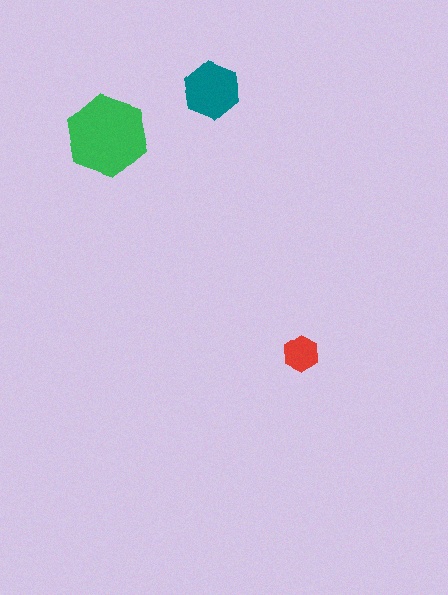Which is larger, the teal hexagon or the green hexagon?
The green one.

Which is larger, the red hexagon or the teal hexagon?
The teal one.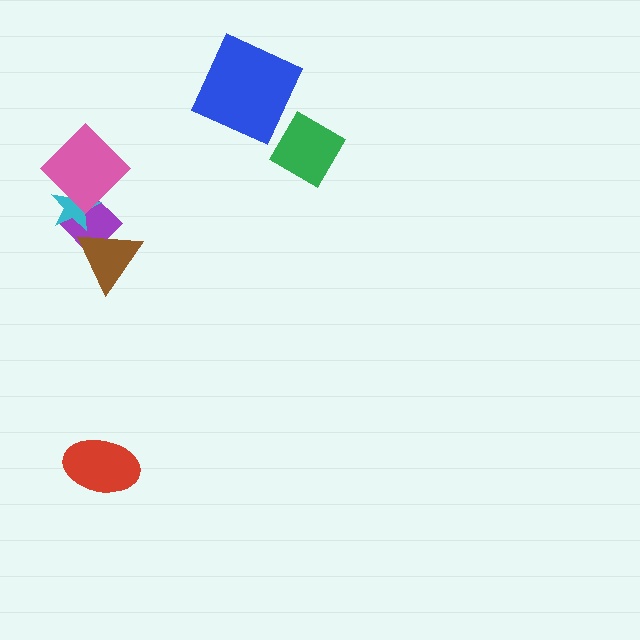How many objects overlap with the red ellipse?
0 objects overlap with the red ellipse.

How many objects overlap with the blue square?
0 objects overlap with the blue square.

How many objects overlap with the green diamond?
0 objects overlap with the green diamond.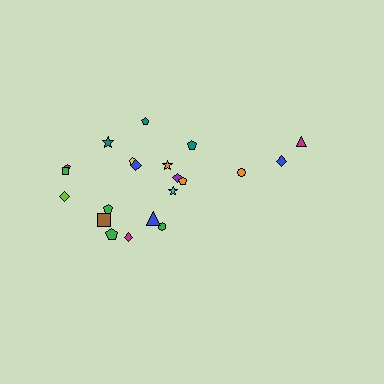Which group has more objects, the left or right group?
The left group.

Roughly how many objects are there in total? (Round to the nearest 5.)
Roughly 20 objects in total.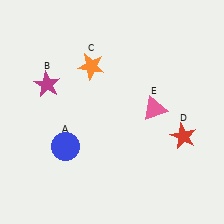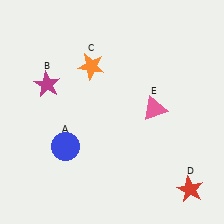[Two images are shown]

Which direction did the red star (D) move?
The red star (D) moved down.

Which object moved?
The red star (D) moved down.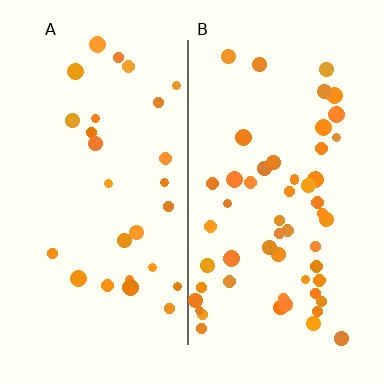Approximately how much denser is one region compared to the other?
Approximately 1.9× — region B over region A.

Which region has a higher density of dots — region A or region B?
B (the right).